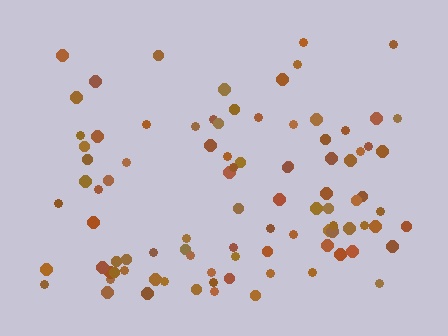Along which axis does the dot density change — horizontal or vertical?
Vertical.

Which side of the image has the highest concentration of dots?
The bottom.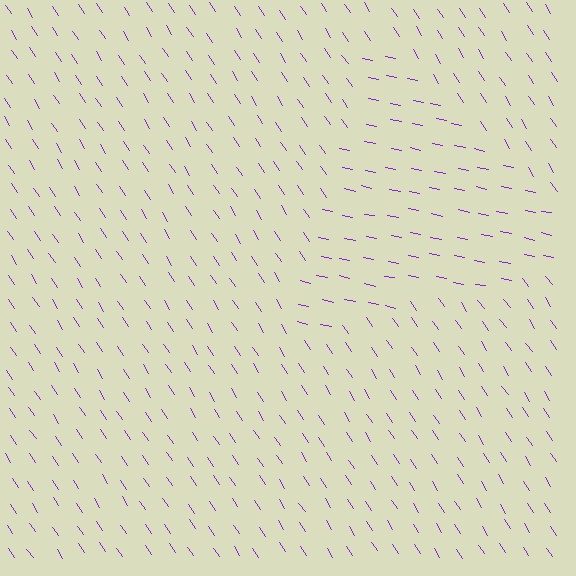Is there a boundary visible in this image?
Yes, there is a texture boundary formed by a change in line orientation.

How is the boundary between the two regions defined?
The boundary is defined purely by a change in line orientation (approximately 45 degrees difference). All lines are the same color and thickness.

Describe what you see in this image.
The image is filled with small purple line segments. A triangle region in the image has lines oriented differently from the surrounding lines, creating a visible texture boundary.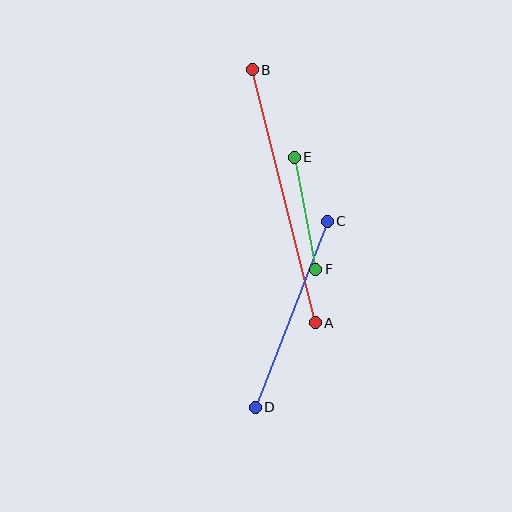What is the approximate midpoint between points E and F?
The midpoint is at approximately (305, 213) pixels.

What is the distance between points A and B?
The distance is approximately 261 pixels.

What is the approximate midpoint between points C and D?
The midpoint is at approximately (291, 314) pixels.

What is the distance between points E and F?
The distance is approximately 114 pixels.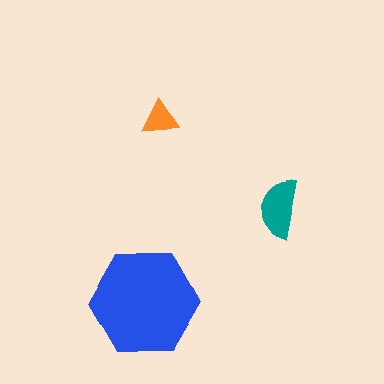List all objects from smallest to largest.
The orange triangle, the teal semicircle, the blue hexagon.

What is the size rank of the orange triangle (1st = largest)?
3rd.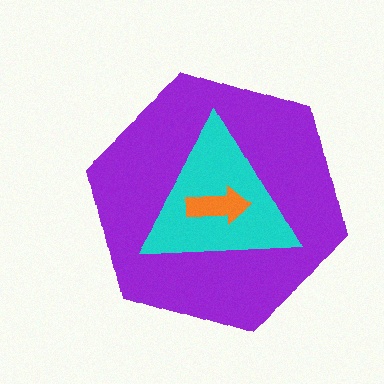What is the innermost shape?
The orange arrow.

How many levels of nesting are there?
3.